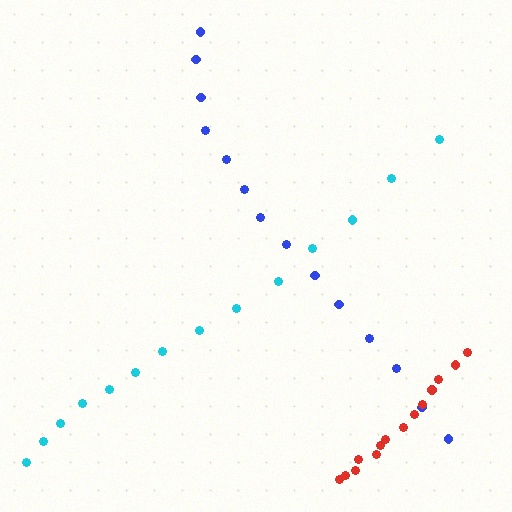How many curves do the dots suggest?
There are 3 distinct paths.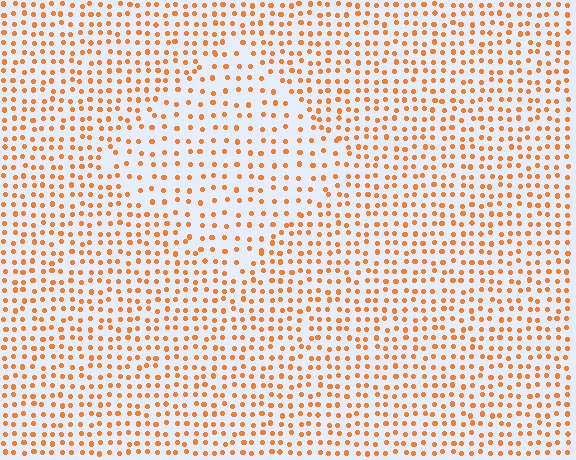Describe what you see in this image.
The image contains small orange elements arranged at two different densities. A diamond-shaped region is visible where the elements are less densely packed than the surrounding area.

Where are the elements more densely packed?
The elements are more densely packed outside the diamond boundary.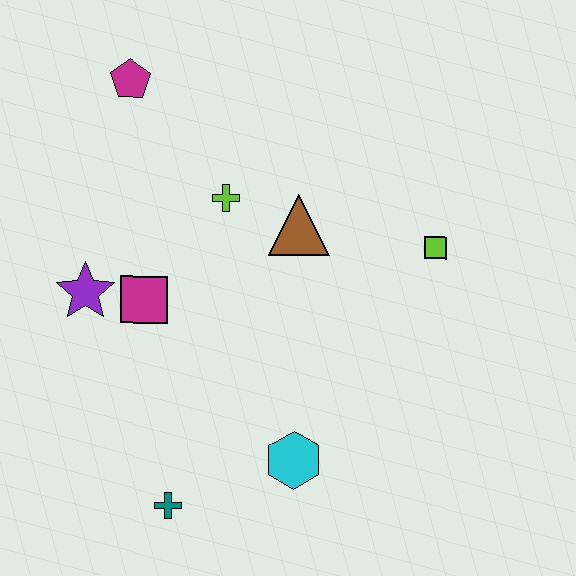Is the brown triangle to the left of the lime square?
Yes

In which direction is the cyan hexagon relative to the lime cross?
The cyan hexagon is below the lime cross.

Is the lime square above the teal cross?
Yes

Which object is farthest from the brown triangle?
The teal cross is farthest from the brown triangle.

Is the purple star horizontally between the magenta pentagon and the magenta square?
No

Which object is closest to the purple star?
The magenta square is closest to the purple star.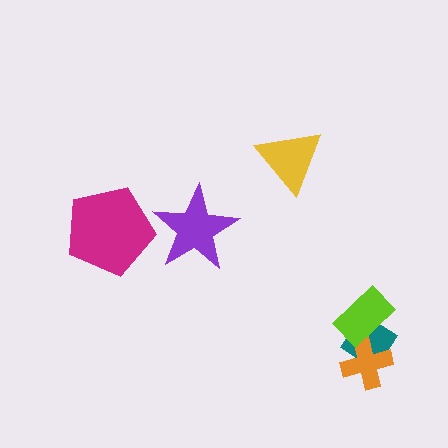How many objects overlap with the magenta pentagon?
0 objects overlap with the magenta pentagon.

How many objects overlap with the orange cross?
2 objects overlap with the orange cross.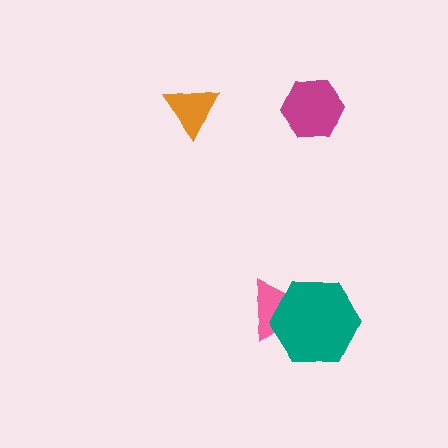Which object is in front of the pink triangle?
The teal hexagon is in front of the pink triangle.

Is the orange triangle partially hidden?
No, no other shape covers it.